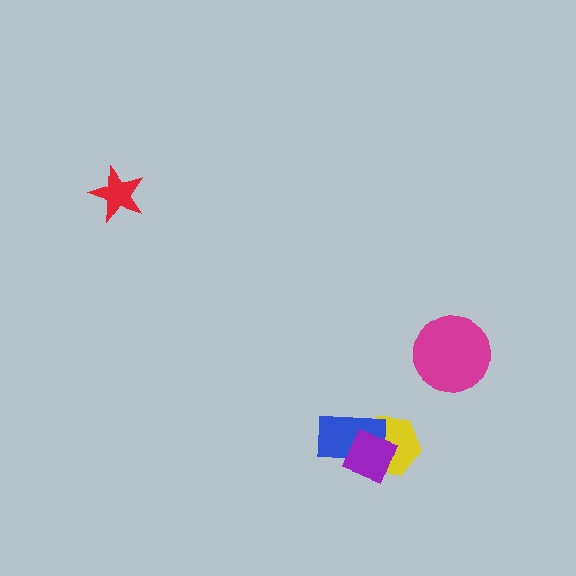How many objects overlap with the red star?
0 objects overlap with the red star.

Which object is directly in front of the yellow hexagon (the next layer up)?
The blue rectangle is directly in front of the yellow hexagon.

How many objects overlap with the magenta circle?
0 objects overlap with the magenta circle.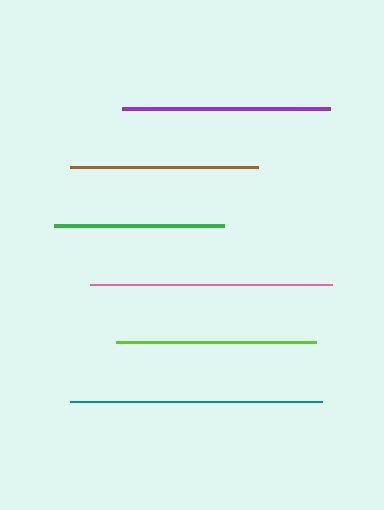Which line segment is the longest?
The teal line is the longest at approximately 253 pixels.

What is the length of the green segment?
The green segment is approximately 169 pixels long.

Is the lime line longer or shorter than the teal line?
The teal line is longer than the lime line.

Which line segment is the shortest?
The green line is the shortest at approximately 169 pixels.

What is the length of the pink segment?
The pink segment is approximately 242 pixels long.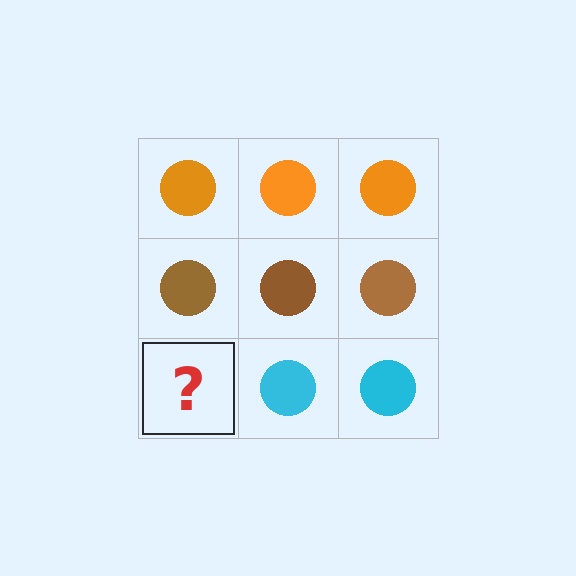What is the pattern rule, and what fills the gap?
The rule is that each row has a consistent color. The gap should be filled with a cyan circle.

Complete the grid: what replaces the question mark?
The question mark should be replaced with a cyan circle.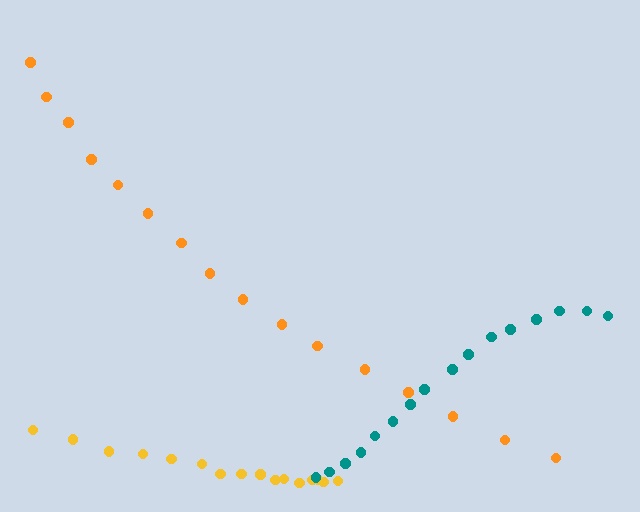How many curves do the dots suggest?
There are 3 distinct paths.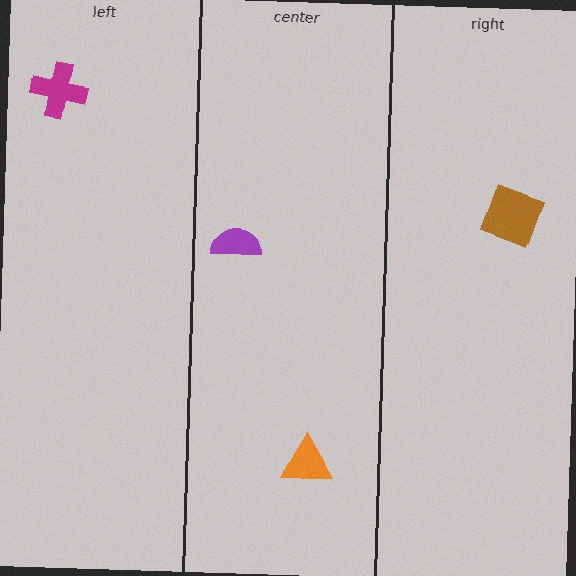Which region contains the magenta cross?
The left region.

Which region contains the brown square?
The right region.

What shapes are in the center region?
The purple semicircle, the orange triangle.